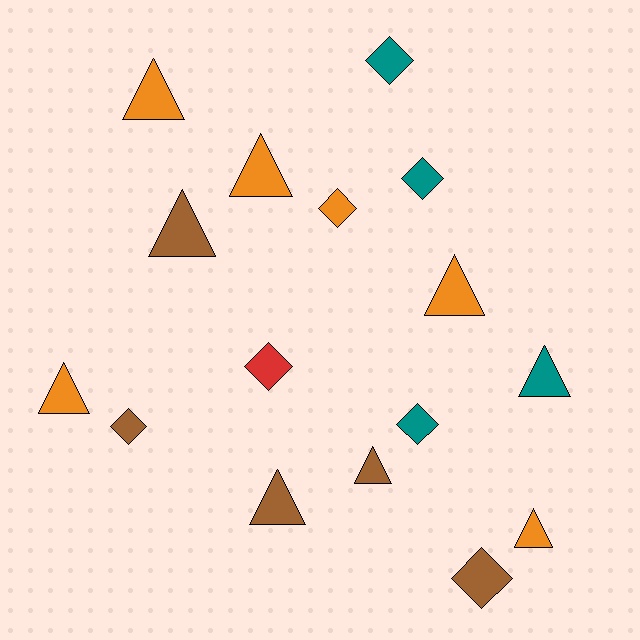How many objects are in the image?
There are 16 objects.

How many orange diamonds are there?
There is 1 orange diamond.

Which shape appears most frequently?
Triangle, with 9 objects.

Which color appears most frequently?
Orange, with 6 objects.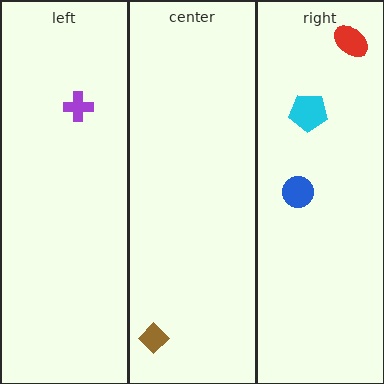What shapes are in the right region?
The red ellipse, the blue circle, the cyan pentagon.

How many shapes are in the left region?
1.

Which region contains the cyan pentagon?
The right region.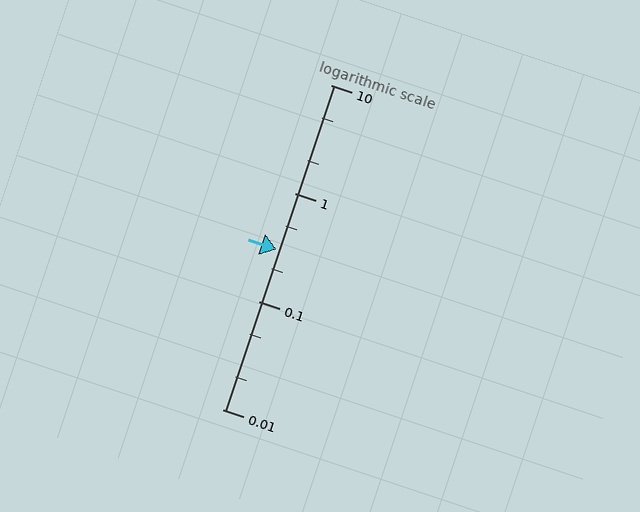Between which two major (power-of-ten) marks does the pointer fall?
The pointer is between 0.1 and 1.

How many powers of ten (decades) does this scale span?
The scale spans 3 decades, from 0.01 to 10.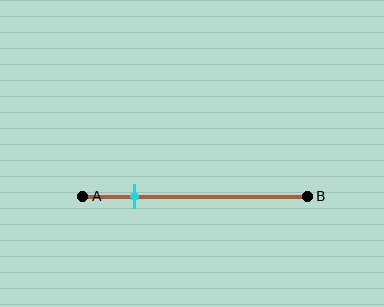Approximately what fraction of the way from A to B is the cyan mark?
The cyan mark is approximately 25% of the way from A to B.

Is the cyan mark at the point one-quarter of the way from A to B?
Yes, the mark is approximately at the one-quarter point.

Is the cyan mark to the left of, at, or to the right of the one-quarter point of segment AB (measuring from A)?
The cyan mark is approximately at the one-quarter point of segment AB.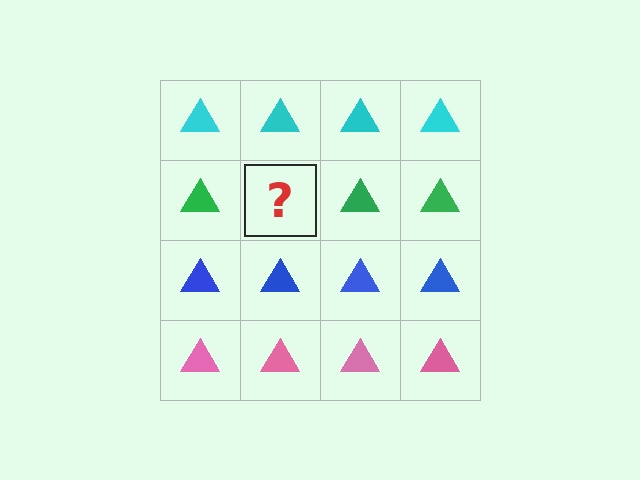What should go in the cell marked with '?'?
The missing cell should contain a green triangle.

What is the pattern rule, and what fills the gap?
The rule is that each row has a consistent color. The gap should be filled with a green triangle.